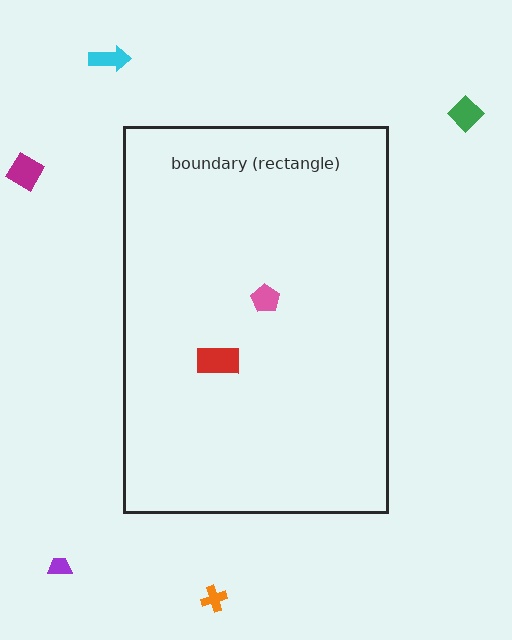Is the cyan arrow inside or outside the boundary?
Outside.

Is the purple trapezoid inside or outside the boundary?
Outside.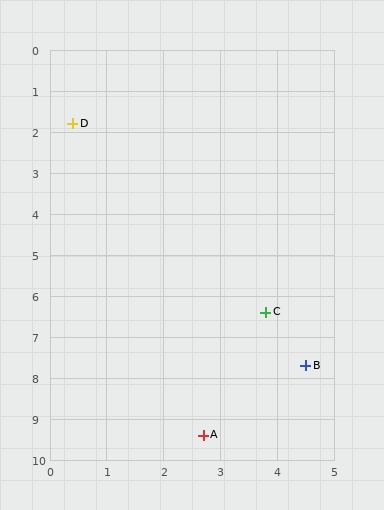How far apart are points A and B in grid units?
Points A and B are about 2.5 grid units apart.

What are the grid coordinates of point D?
Point D is at approximately (0.4, 1.8).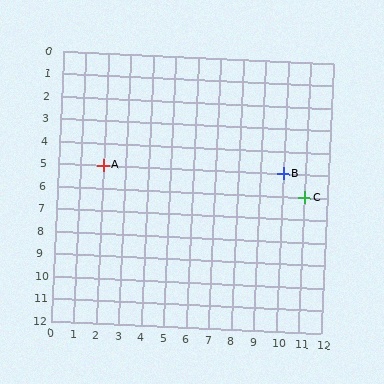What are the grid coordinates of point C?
Point C is at grid coordinates (11, 6).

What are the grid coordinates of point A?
Point A is at grid coordinates (2, 5).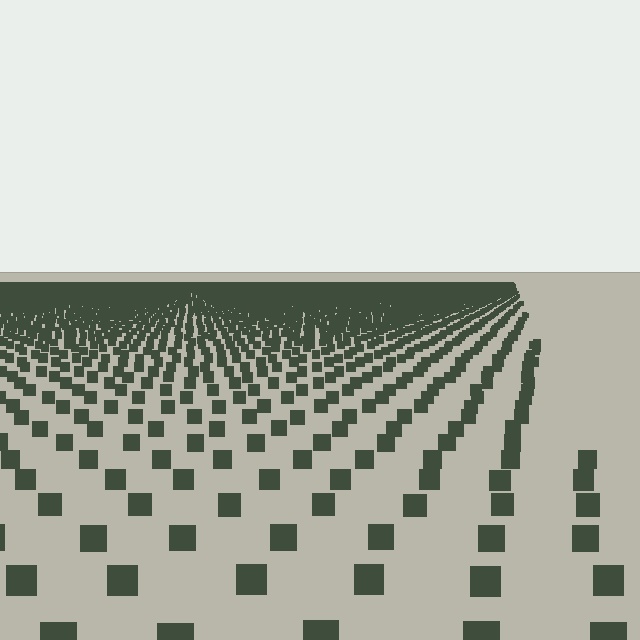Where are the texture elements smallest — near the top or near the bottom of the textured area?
Near the top.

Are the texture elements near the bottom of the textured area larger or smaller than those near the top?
Larger. Near the bottom, elements are closer to the viewer and appear at a bigger on-screen size.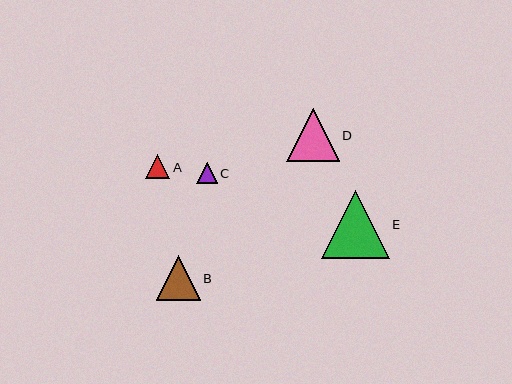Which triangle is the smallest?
Triangle C is the smallest with a size of approximately 21 pixels.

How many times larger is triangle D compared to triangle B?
Triangle D is approximately 1.2 times the size of triangle B.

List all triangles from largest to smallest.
From largest to smallest: E, D, B, A, C.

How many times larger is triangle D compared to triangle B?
Triangle D is approximately 1.2 times the size of triangle B.